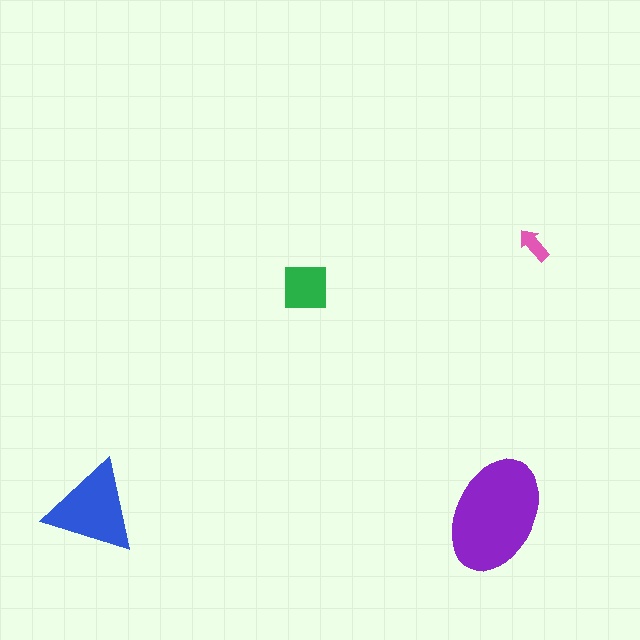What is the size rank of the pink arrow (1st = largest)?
4th.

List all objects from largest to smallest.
The purple ellipse, the blue triangle, the green square, the pink arrow.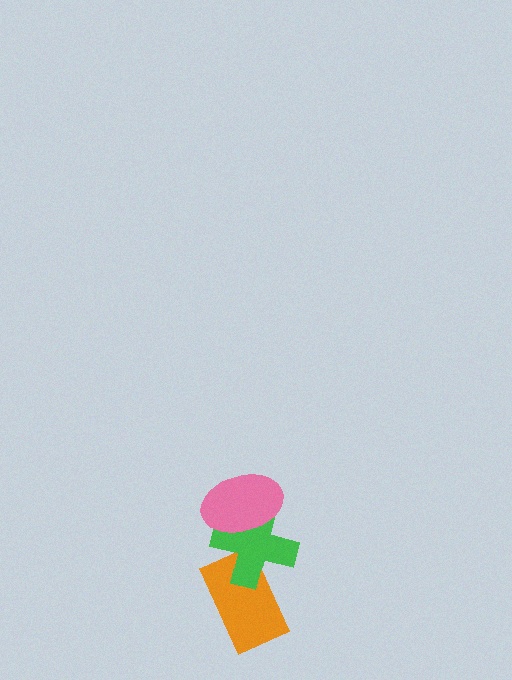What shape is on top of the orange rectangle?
The green cross is on top of the orange rectangle.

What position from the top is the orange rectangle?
The orange rectangle is 3rd from the top.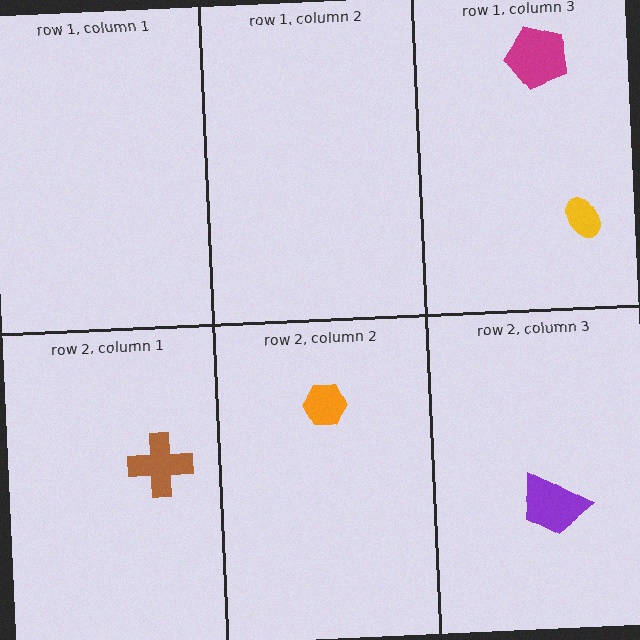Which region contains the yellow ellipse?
The row 1, column 3 region.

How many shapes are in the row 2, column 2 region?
1.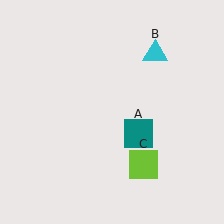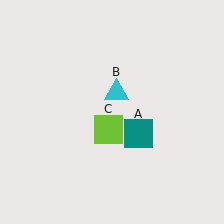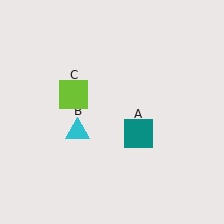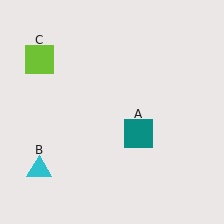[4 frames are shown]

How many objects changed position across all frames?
2 objects changed position: cyan triangle (object B), lime square (object C).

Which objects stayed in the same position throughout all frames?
Teal square (object A) remained stationary.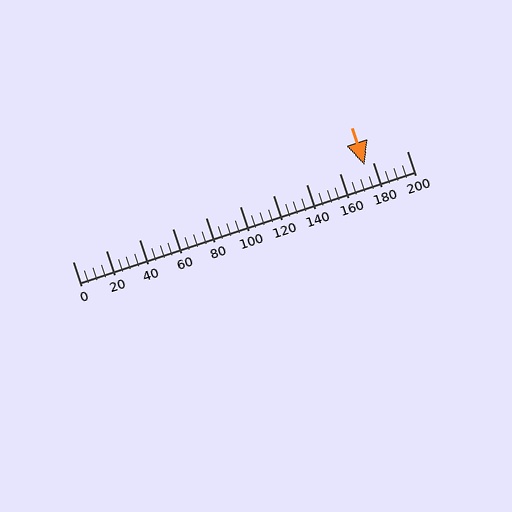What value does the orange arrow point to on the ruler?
The orange arrow points to approximately 174.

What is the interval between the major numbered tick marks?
The major tick marks are spaced 20 units apart.